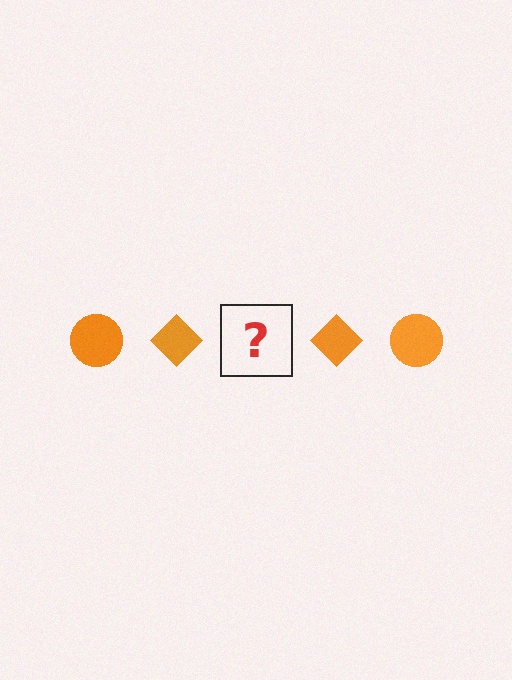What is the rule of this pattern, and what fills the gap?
The rule is that the pattern cycles through circle, diamond shapes in orange. The gap should be filled with an orange circle.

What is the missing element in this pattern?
The missing element is an orange circle.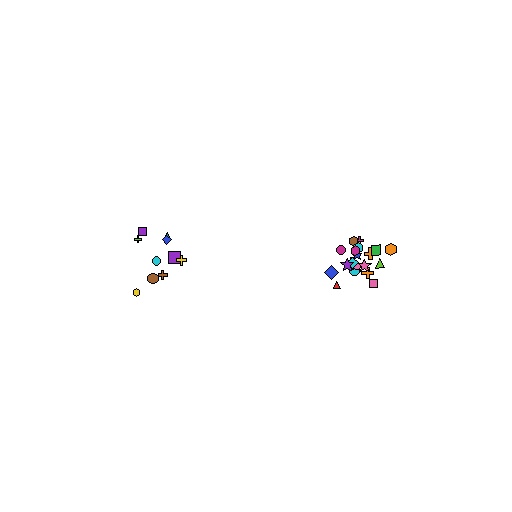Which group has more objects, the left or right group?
The right group.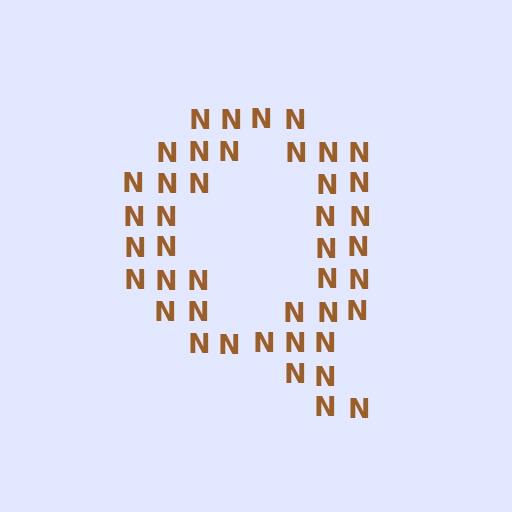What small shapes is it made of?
It is made of small letter N's.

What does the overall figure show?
The overall figure shows the letter Q.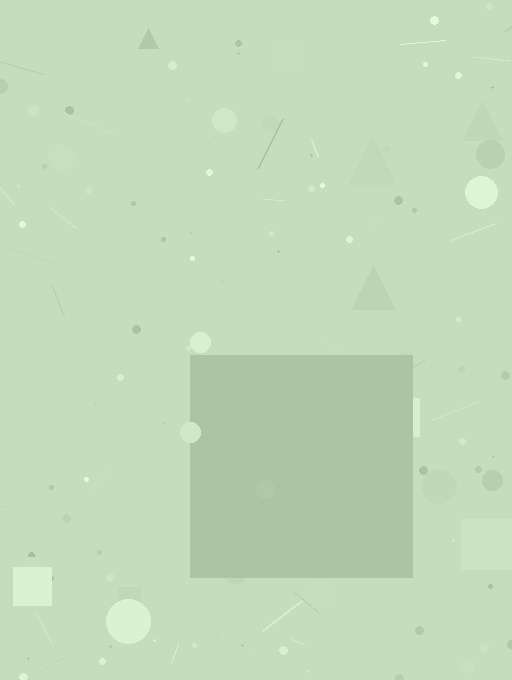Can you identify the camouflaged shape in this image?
The camouflaged shape is a square.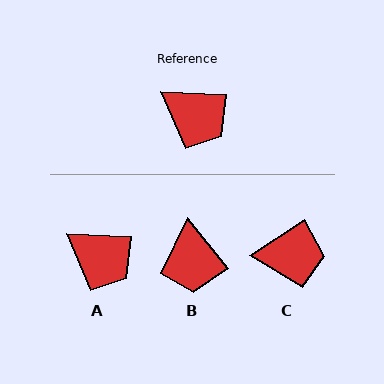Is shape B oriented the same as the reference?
No, it is off by about 48 degrees.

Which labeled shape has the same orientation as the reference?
A.